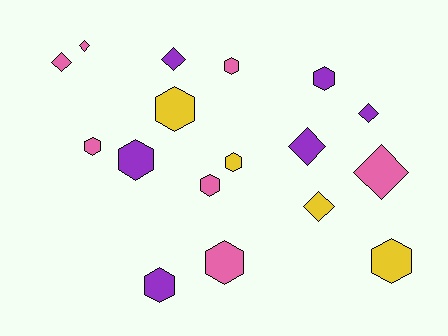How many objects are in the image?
There are 17 objects.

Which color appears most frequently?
Pink, with 7 objects.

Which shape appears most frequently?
Hexagon, with 10 objects.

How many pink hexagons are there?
There are 4 pink hexagons.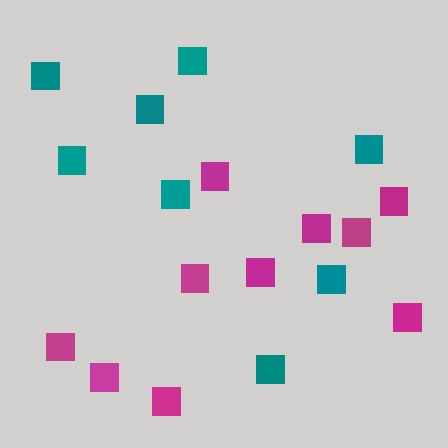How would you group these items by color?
There are 2 groups: one group of teal squares (8) and one group of magenta squares (10).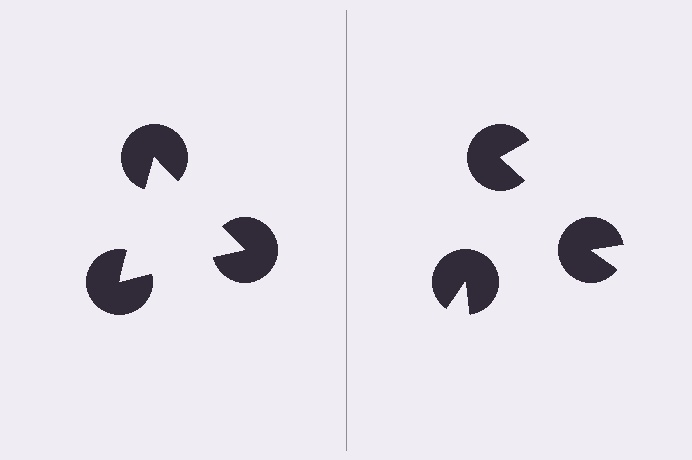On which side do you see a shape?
An illusory triangle appears on the left side. On the right side the wedge cuts are rotated, so no coherent shape forms.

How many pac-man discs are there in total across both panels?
6 — 3 on each side.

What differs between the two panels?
The pac-man discs are positioned identically on both sides; only the wedge orientations differ. On the left they align to a triangle; on the right they are misaligned.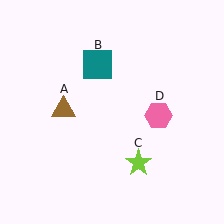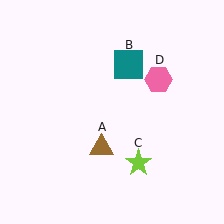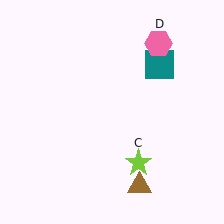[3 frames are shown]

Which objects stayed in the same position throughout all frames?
Lime star (object C) remained stationary.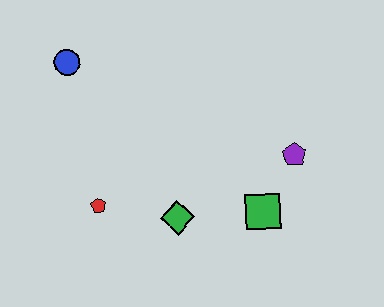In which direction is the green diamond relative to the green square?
The green diamond is to the left of the green square.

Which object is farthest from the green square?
The blue circle is farthest from the green square.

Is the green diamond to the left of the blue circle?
No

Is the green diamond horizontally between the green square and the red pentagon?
Yes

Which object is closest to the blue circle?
The red pentagon is closest to the blue circle.